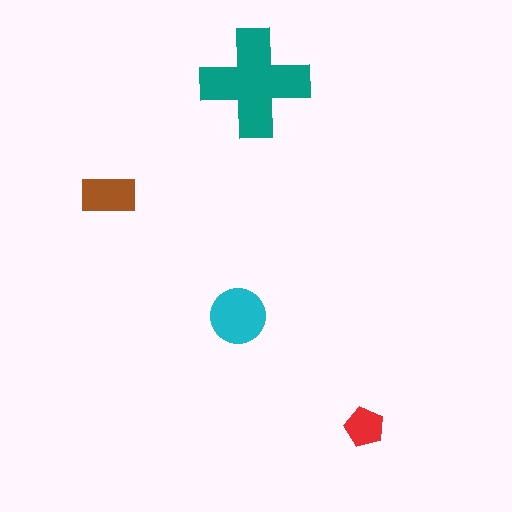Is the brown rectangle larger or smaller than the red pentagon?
Larger.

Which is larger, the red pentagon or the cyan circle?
The cyan circle.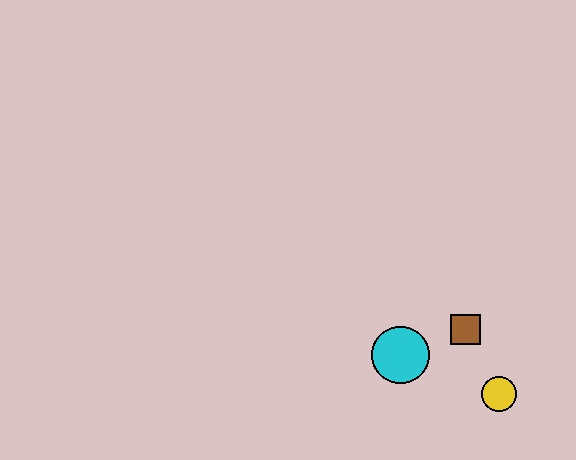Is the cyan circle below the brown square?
Yes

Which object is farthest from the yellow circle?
The cyan circle is farthest from the yellow circle.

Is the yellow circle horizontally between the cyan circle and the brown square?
No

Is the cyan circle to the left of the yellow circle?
Yes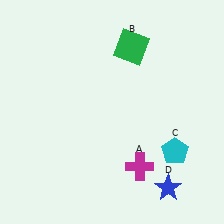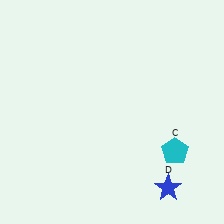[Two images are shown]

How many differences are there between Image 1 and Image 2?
There are 2 differences between the two images.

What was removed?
The green square (B), the magenta cross (A) were removed in Image 2.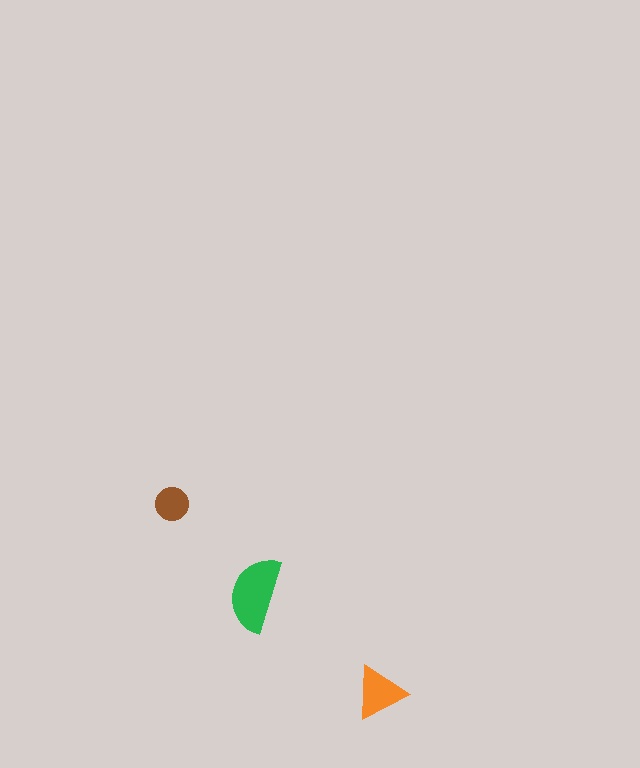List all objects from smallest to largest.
The brown circle, the orange triangle, the green semicircle.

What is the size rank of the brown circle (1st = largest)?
3rd.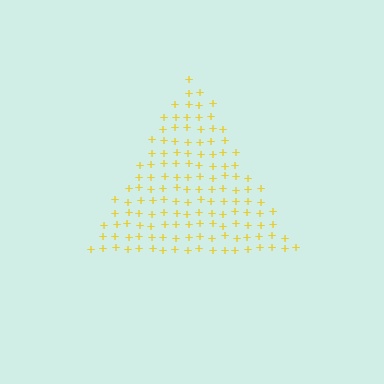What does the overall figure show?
The overall figure shows a triangle.